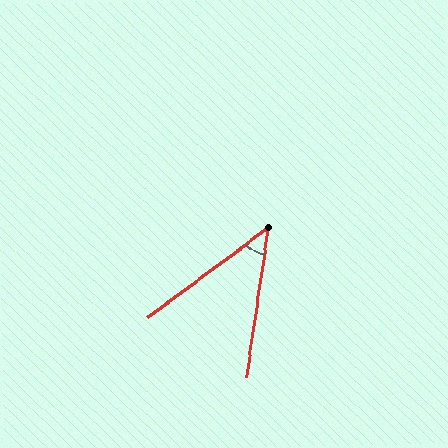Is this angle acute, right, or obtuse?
It is acute.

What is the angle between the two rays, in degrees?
Approximately 45 degrees.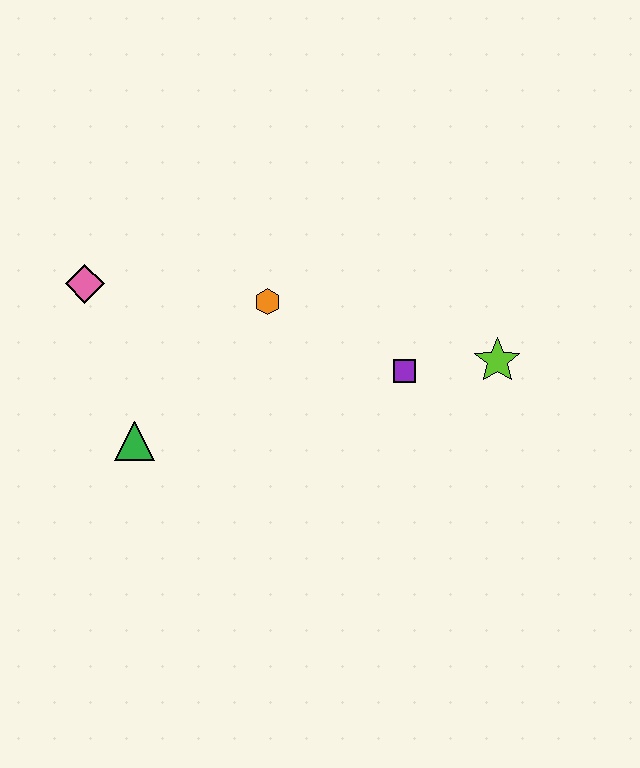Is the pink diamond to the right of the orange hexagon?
No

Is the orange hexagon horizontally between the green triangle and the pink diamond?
No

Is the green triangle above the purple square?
No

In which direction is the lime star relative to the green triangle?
The lime star is to the right of the green triangle.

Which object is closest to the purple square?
The lime star is closest to the purple square.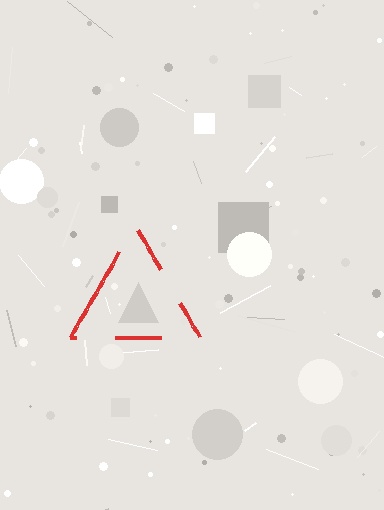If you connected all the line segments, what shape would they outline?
They would outline a triangle.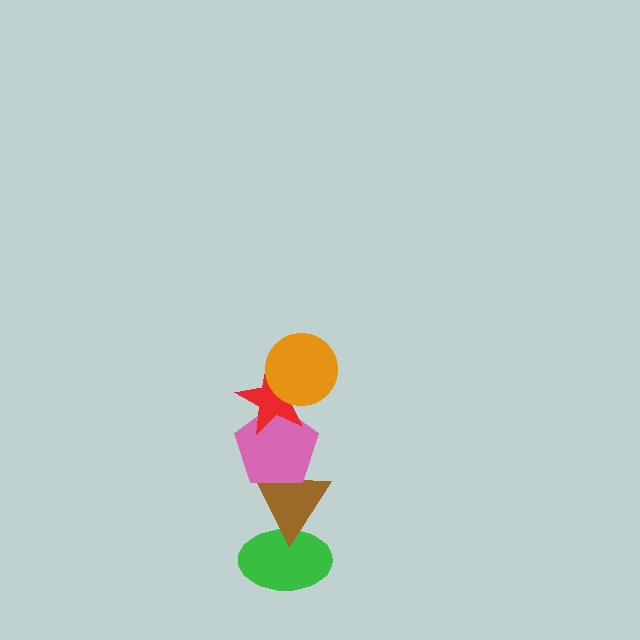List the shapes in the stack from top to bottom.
From top to bottom: the orange circle, the red star, the pink pentagon, the brown triangle, the green ellipse.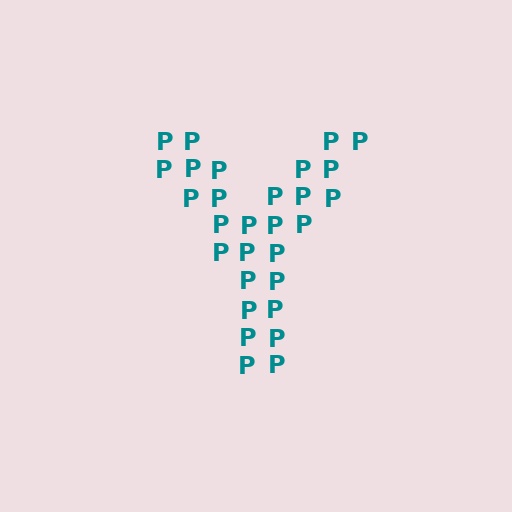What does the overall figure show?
The overall figure shows the letter Y.